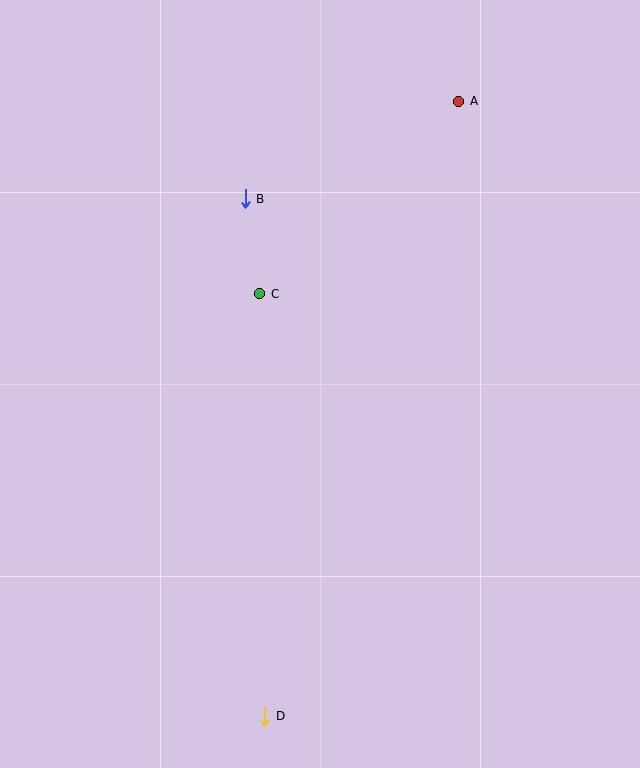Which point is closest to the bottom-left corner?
Point D is closest to the bottom-left corner.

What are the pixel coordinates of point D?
Point D is at (265, 716).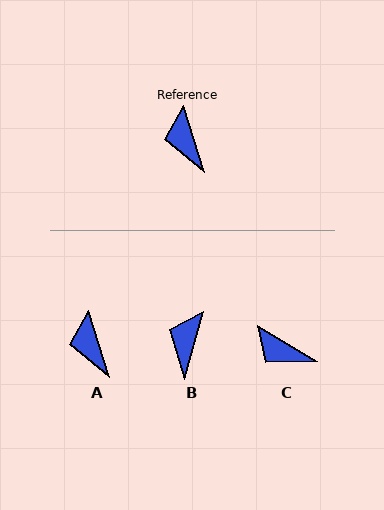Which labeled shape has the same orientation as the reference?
A.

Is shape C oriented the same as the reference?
No, it is off by about 42 degrees.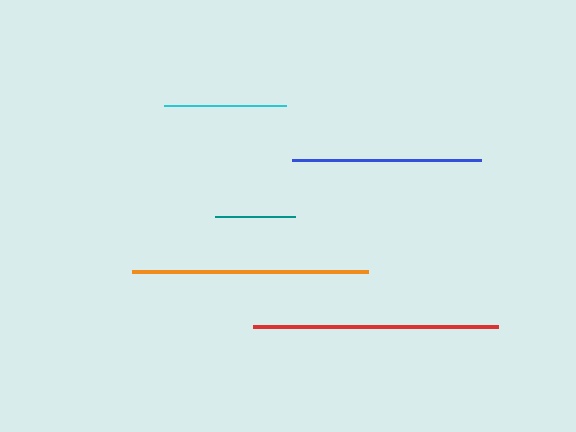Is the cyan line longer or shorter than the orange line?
The orange line is longer than the cyan line.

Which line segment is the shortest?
The teal line is the shortest at approximately 80 pixels.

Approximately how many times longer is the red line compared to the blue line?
The red line is approximately 1.3 times the length of the blue line.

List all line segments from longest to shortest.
From longest to shortest: red, orange, blue, cyan, teal.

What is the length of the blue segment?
The blue segment is approximately 189 pixels long.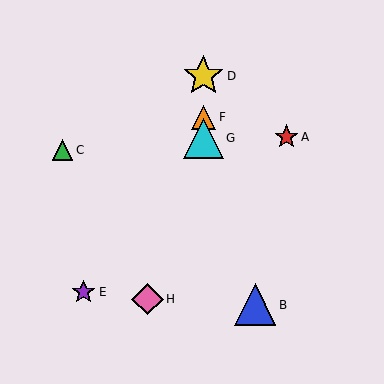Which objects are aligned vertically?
Objects D, F, G are aligned vertically.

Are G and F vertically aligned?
Yes, both are at x≈203.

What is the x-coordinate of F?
Object F is at x≈203.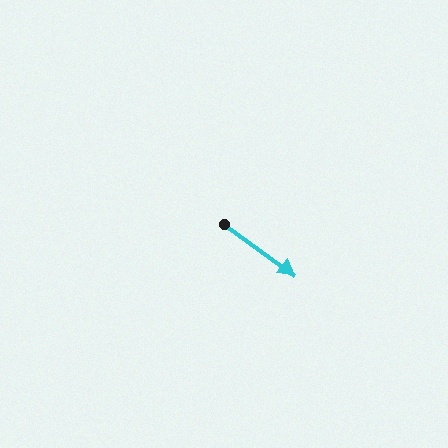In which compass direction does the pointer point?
Southeast.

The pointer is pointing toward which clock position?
Roughly 4 o'clock.